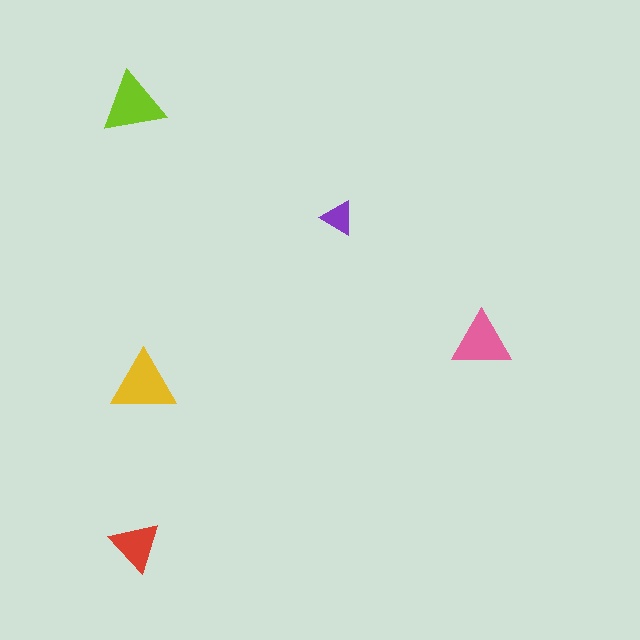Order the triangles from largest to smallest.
the yellow one, the lime one, the pink one, the red one, the purple one.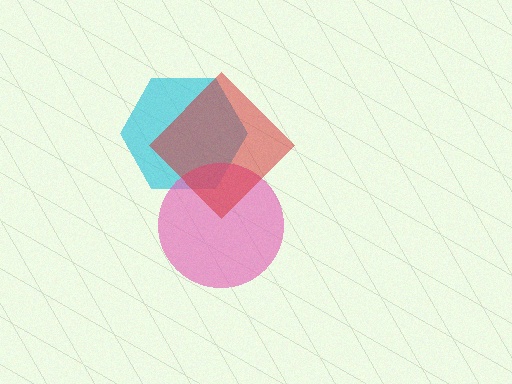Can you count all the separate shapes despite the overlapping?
Yes, there are 3 separate shapes.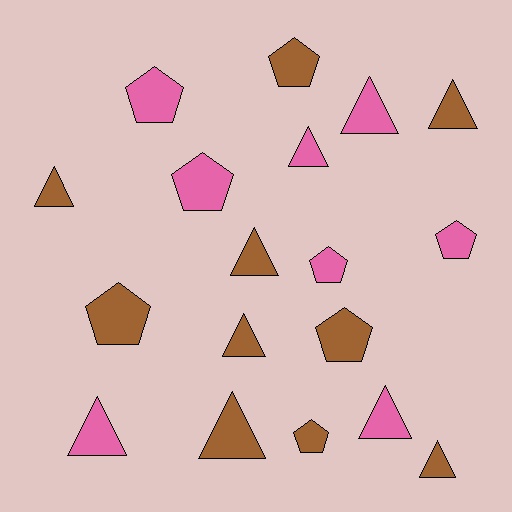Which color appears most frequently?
Brown, with 10 objects.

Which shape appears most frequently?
Triangle, with 10 objects.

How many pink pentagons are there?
There are 4 pink pentagons.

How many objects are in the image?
There are 18 objects.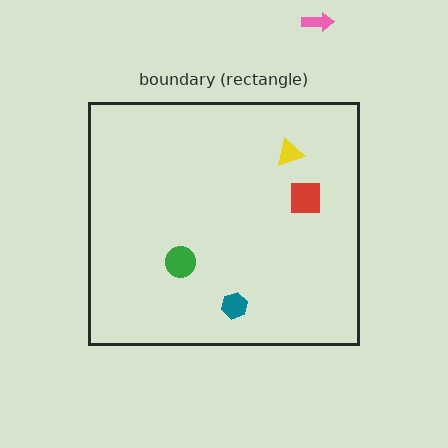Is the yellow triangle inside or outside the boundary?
Inside.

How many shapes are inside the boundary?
4 inside, 1 outside.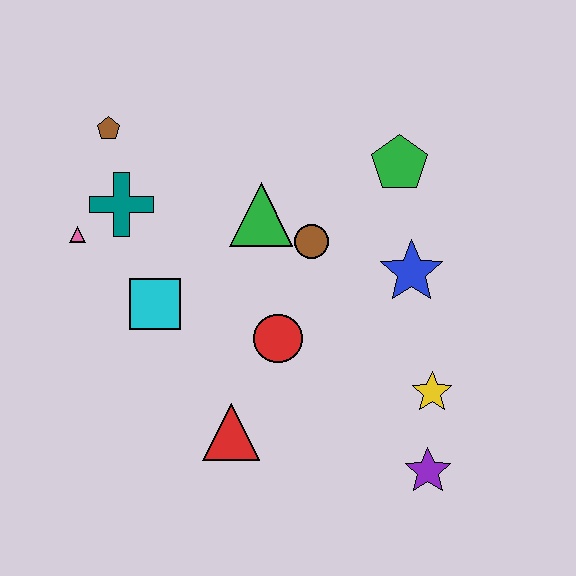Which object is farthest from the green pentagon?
The pink triangle is farthest from the green pentagon.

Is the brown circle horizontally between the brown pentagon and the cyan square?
No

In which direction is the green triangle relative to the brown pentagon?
The green triangle is to the right of the brown pentagon.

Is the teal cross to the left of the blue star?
Yes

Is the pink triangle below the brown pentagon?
Yes